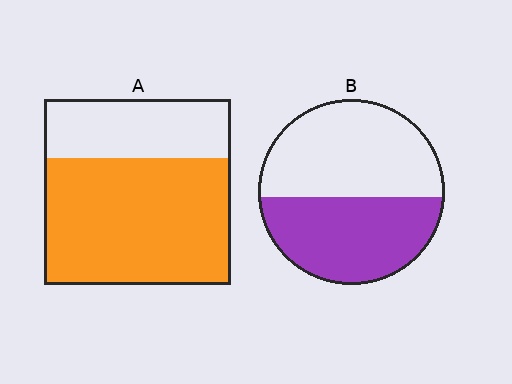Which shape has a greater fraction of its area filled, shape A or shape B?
Shape A.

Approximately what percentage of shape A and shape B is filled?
A is approximately 70% and B is approximately 45%.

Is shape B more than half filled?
Roughly half.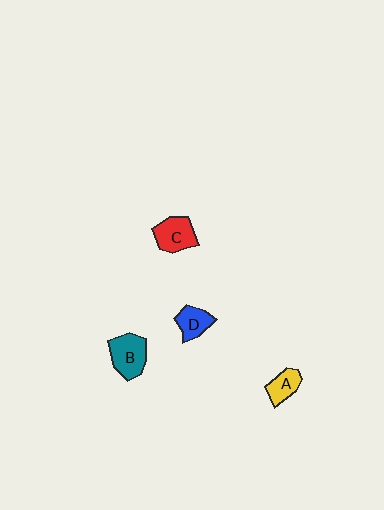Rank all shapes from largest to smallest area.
From largest to smallest: B (teal), C (red), D (blue), A (yellow).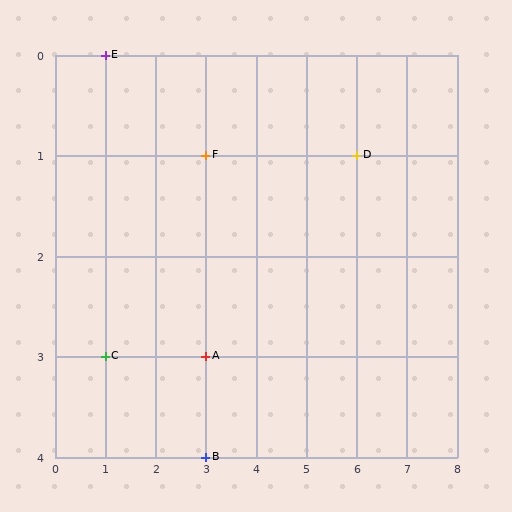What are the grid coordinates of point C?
Point C is at grid coordinates (1, 3).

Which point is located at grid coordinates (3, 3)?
Point A is at (3, 3).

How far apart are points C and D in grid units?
Points C and D are 5 columns and 2 rows apart (about 5.4 grid units diagonally).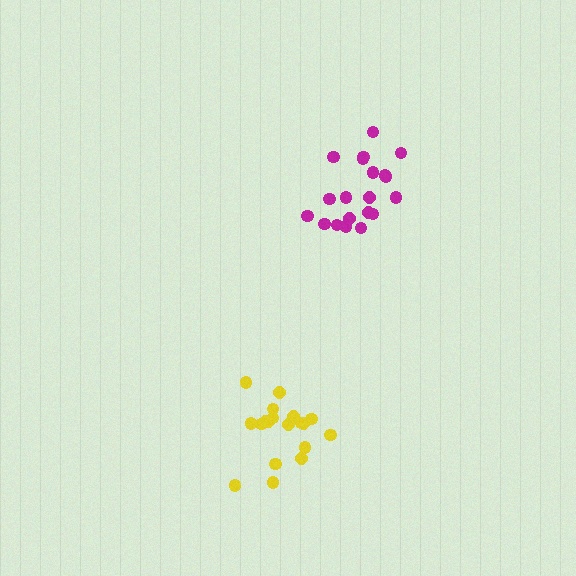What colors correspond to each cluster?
The clusters are colored: magenta, yellow.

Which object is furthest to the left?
The yellow cluster is leftmost.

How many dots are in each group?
Group 1: 20 dots, Group 2: 19 dots (39 total).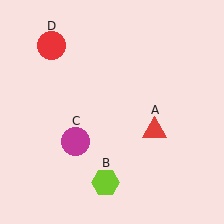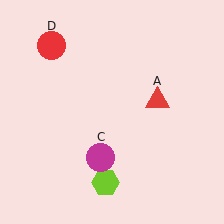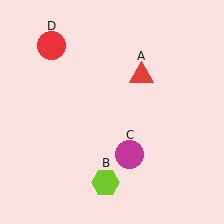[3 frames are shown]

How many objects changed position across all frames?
2 objects changed position: red triangle (object A), magenta circle (object C).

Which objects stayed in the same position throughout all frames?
Lime hexagon (object B) and red circle (object D) remained stationary.